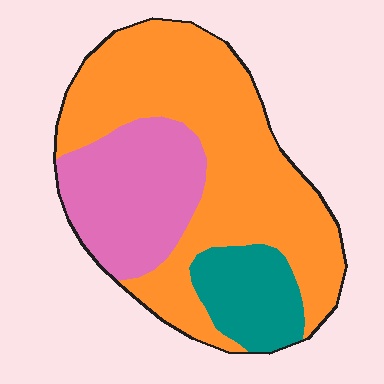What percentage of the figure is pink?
Pink takes up about one quarter (1/4) of the figure.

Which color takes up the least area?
Teal, at roughly 15%.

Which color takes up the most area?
Orange, at roughly 60%.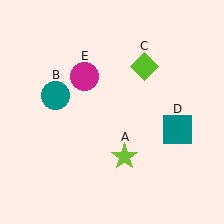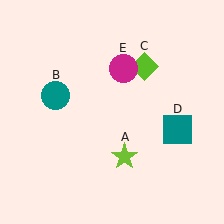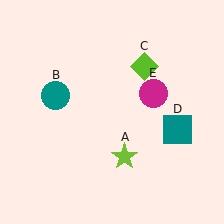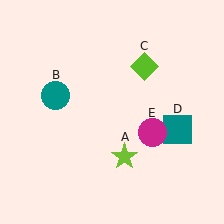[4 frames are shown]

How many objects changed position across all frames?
1 object changed position: magenta circle (object E).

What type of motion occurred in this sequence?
The magenta circle (object E) rotated clockwise around the center of the scene.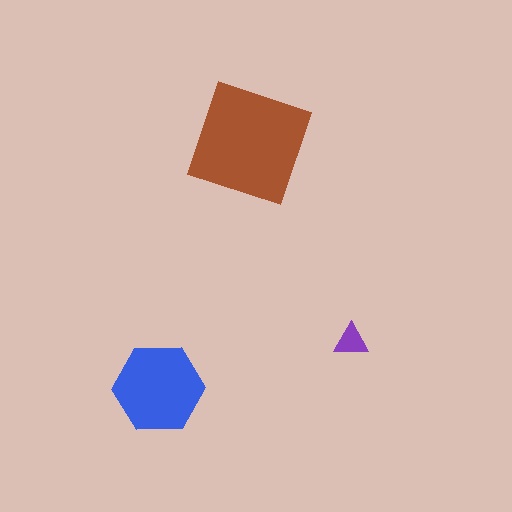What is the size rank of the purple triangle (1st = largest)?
3rd.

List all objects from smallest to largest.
The purple triangle, the blue hexagon, the brown square.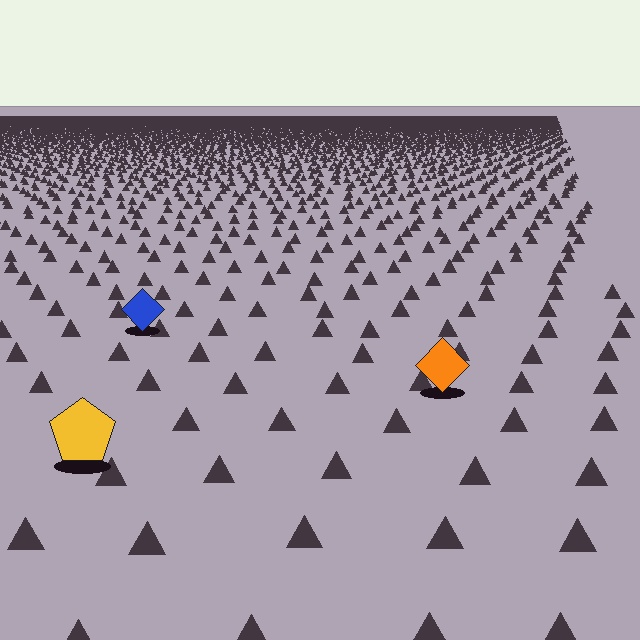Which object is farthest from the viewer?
The blue diamond is farthest from the viewer. It appears smaller and the ground texture around it is denser.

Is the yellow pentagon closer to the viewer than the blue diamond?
Yes. The yellow pentagon is closer — you can tell from the texture gradient: the ground texture is coarser near it.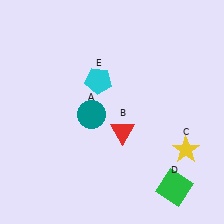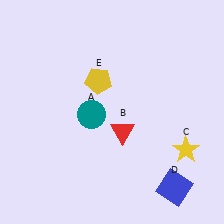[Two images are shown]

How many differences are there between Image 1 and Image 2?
There are 2 differences between the two images.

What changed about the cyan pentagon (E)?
In Image 1, E is cyan. In Image 2, it changed to yellow.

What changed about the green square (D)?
In Image 1, D is green. In Image 2, it changed to blue.